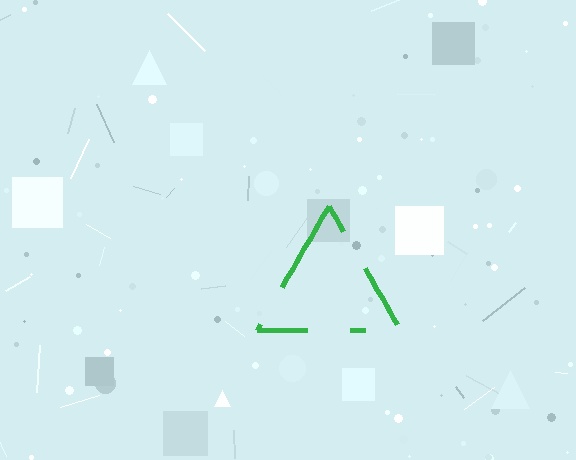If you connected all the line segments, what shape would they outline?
They would outline a triangle.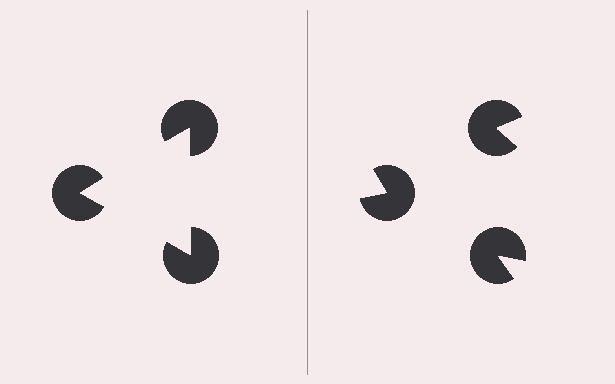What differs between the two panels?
The pac-man discs are positioned identically on both sides; only the wedge orientations differ. On the left they align to a triangle; on the right they are misaligned.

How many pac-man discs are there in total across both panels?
6 — 3 on each side.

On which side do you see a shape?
An illusory triangle appears on the left side. On the right side the wedge cuts are rotated, so no coherent shape forms.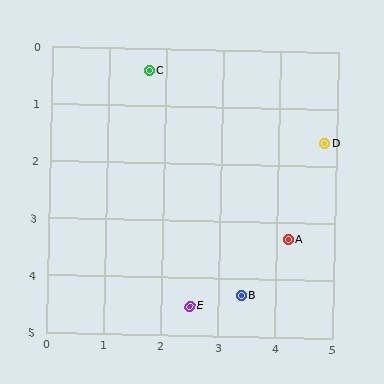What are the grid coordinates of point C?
Point C is at approximately (1.7, 0.4).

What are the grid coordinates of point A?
Point A is at approximately (4.2, 3.3).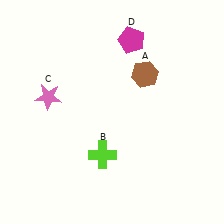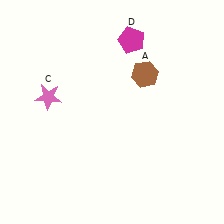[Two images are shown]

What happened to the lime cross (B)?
The lime cross (B) was removed in Image 2. It was in the bottom-left area of Image 1.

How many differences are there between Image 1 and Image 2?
There is 1 difference between the two images.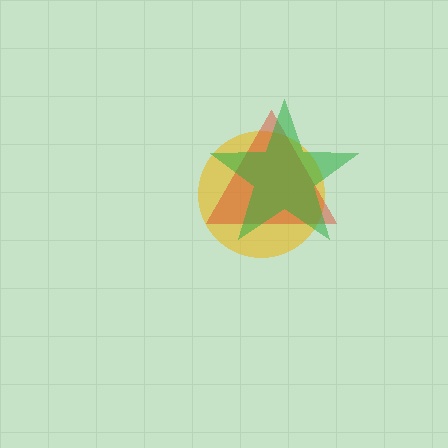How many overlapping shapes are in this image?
There are 3 overlapping shapes in the image.